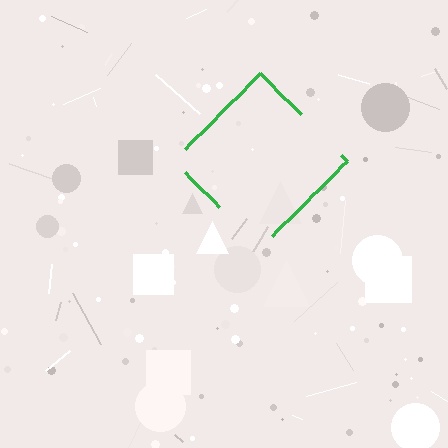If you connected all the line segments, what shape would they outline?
They would outline a diamond.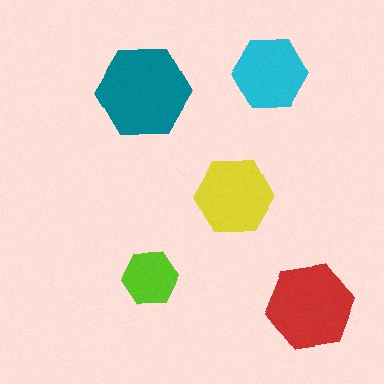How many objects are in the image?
There are 5 objects in the image.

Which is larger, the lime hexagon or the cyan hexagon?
The cyan one.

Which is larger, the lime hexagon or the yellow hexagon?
The yellow one.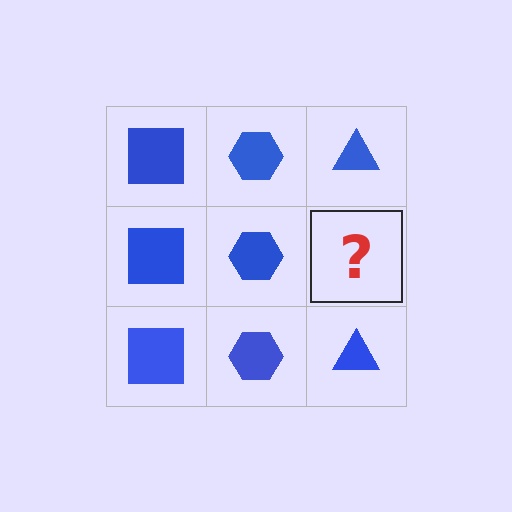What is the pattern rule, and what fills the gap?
The rule is that each column has a consistent shape. The gap should be filled with a blue triangle.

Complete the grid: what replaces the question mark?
The question mark should be replaced with a blue triangle.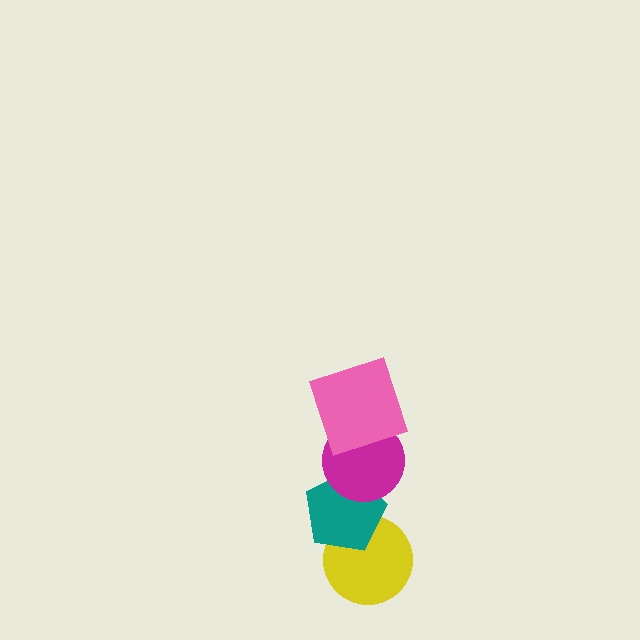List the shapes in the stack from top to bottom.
From top to bottom: the pink square, the magenta circle, the teal pentagon, the yellow circle.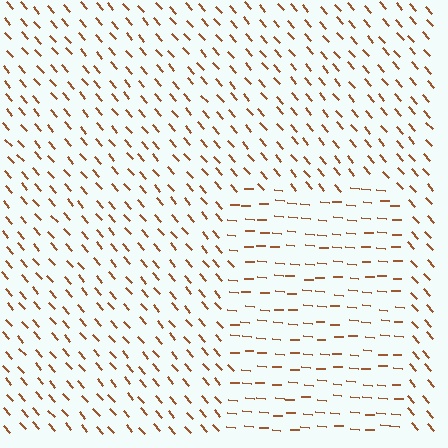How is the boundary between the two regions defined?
The boundary is defined purely by a change in line orientation (approximately 45 degrees difference). All lines are the same color and thickness.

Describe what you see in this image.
The image is filled with small brown line segments. A rectangle region in the image has lines oriented differently from the surrounding lines, creating a visible texture boundary.